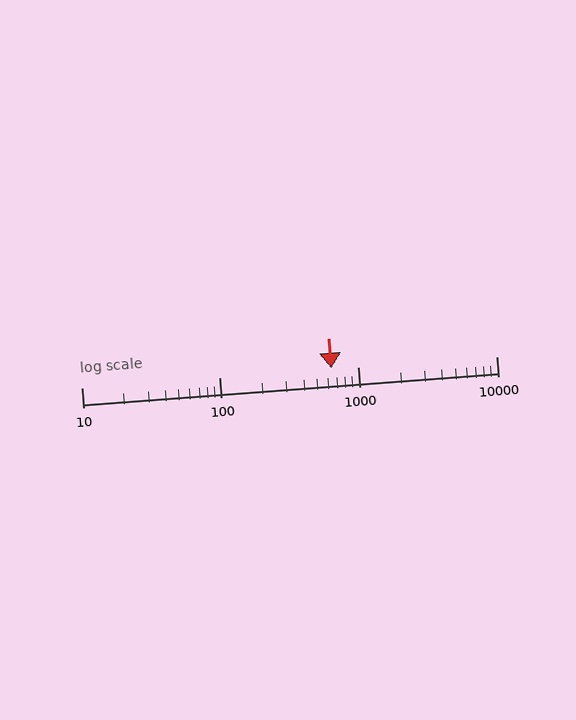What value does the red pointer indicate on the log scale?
The pointer indicates approximately 640.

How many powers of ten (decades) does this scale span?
The scale spans 3 decades, from 10 to 10000.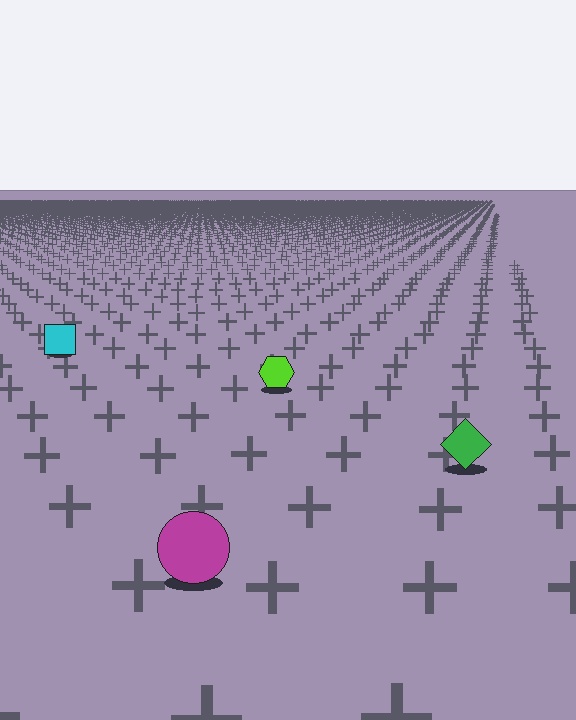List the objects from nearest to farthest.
From nearest to farthest: the magenta circle, the green diamond, the lime hexagon, the cyan square.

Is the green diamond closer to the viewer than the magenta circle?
No. The magenta circle is closer — you can tell from the texture gradient: the ground texture is coarser near it.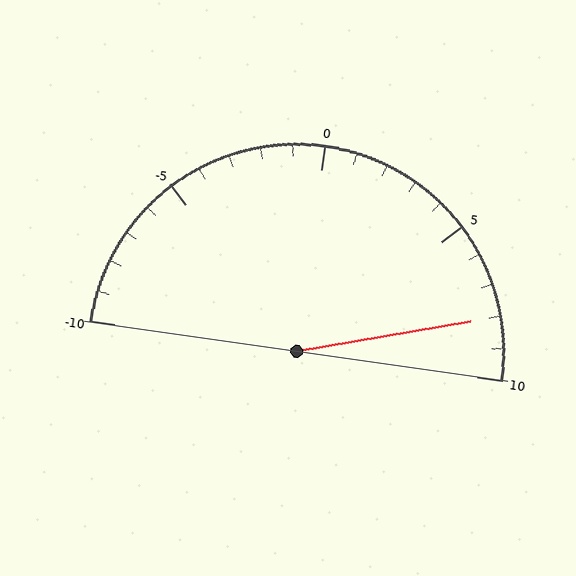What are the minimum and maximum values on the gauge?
The gauge ranges from -10 to 10.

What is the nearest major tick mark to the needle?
The nearest major tick mark is 10.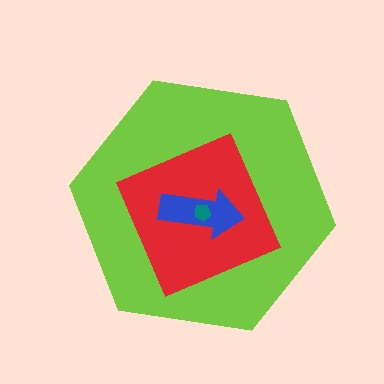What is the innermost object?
The teal pentagon.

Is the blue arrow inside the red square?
Yes.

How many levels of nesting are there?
4.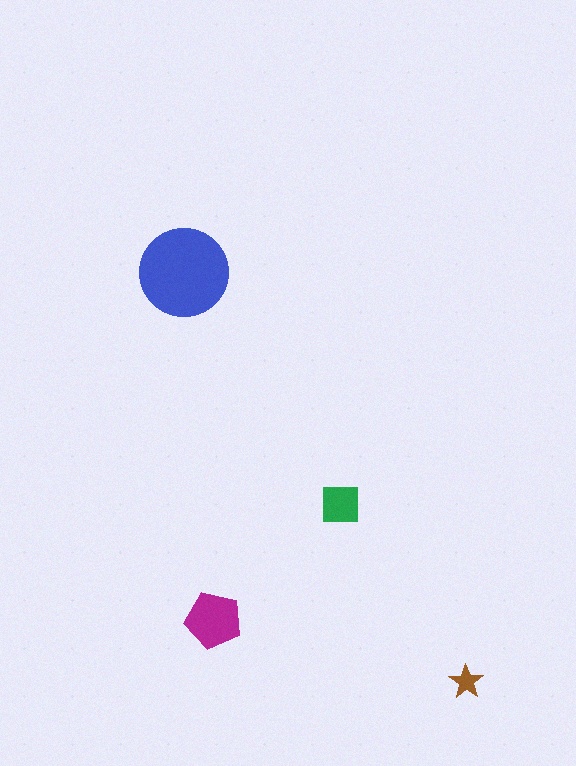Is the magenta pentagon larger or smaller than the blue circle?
Smaller.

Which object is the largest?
The blue circle.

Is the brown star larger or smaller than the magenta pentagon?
Smaller.